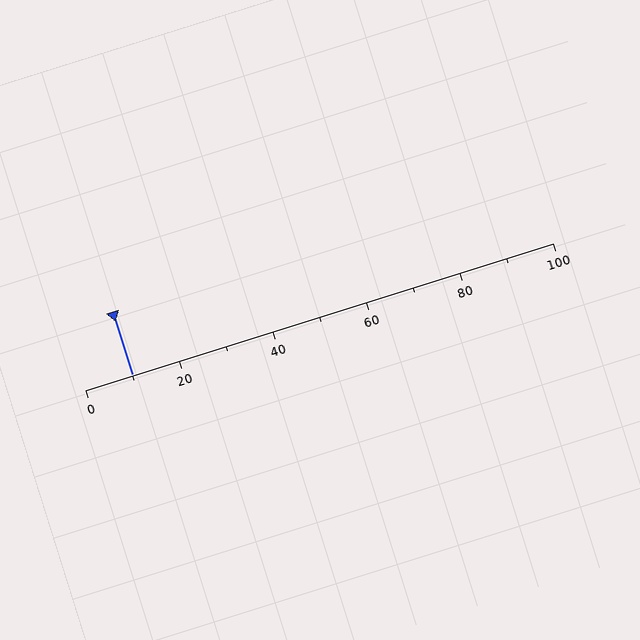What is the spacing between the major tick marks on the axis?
The major ticks are spaced 20 apart.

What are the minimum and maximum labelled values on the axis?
The axis runs from 0 to 100.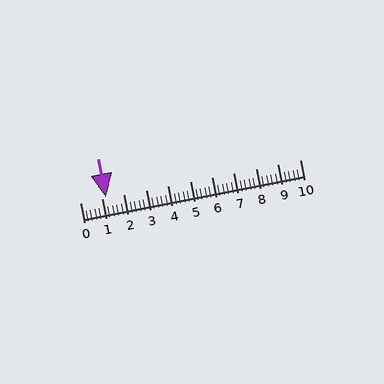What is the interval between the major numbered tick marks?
The major tick marks are spaced 1 units apart.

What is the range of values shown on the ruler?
The ruler shows values from 0 to 10.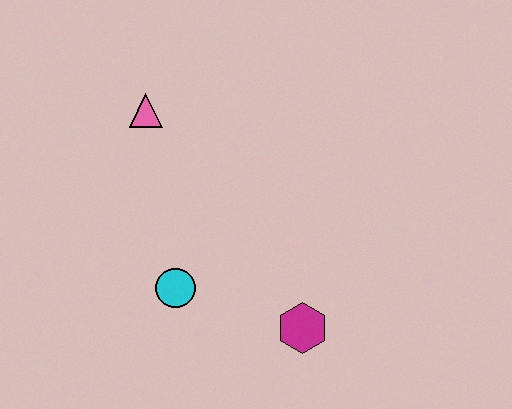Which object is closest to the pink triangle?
The cyan circle is closest to the pink triangle.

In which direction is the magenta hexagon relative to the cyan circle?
The magenta hexagon is to the right of the cyan circle.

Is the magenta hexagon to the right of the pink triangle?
Yes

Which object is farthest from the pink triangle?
The magenta hexagon is farthest from the pink triangle.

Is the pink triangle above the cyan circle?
Yes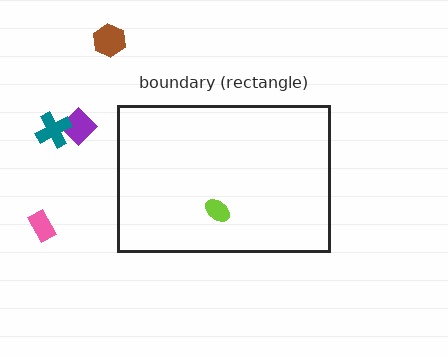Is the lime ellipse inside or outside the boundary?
Inside.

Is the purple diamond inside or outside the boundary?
Outside.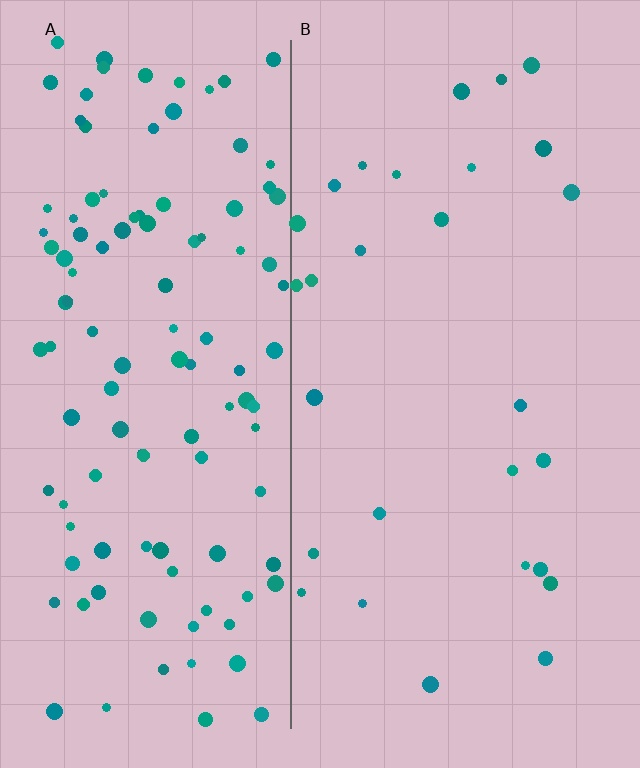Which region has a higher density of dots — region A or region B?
A (the left).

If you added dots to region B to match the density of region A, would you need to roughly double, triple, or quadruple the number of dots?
Approximately quadruple.